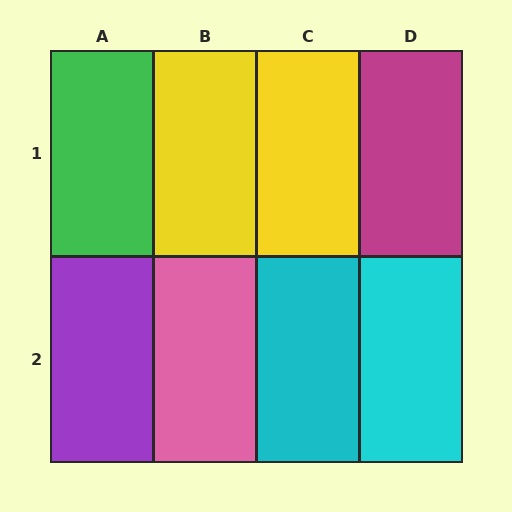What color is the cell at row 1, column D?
Magenta.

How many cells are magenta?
1 cell is magenta.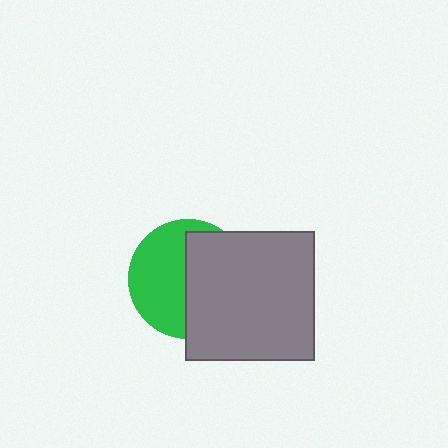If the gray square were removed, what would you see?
You would see the complete green circle.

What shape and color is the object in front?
The object in front is a gray square.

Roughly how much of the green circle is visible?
About half of it is visible (roughly 50%).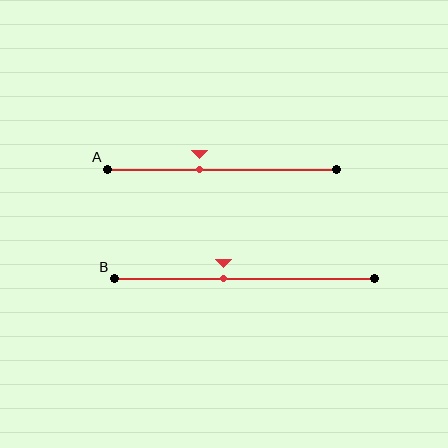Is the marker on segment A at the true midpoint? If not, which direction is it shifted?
No, the marker on segment A is shifted to the left by about 10% of the segment length.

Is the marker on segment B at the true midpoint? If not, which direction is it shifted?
No, the marker on segment B is shifted to the left by about 8% of the segment length.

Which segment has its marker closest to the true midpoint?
Segment B has its marker closest to the true midpoint.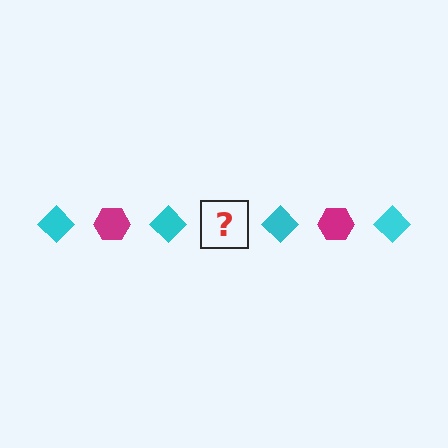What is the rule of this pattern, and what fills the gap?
The rule is that the pattern alternates between cyan diamond and magenta hexagon. The gap should be filled with a magenta hexagon.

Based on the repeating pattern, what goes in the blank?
The blank should be a magenta hexagon.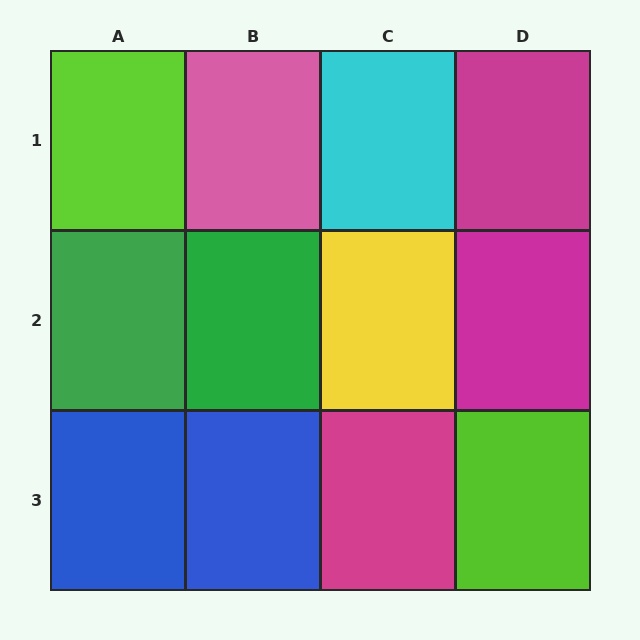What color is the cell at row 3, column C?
Magenta.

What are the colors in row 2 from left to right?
Green, green, yellow, magenta.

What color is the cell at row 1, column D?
Magenta.